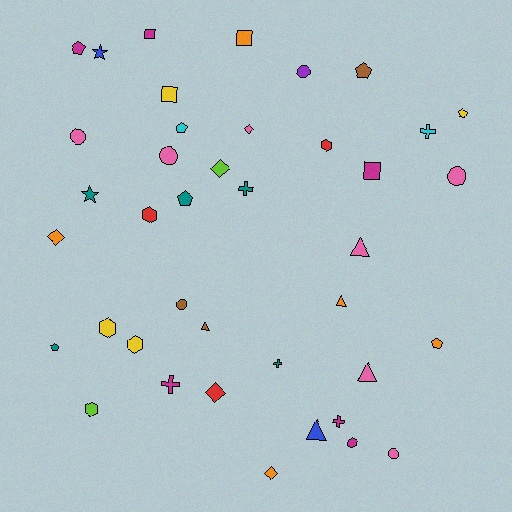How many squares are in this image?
There are 4 squares.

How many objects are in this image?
There are 40 objects.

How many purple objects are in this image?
There is 1 purple object.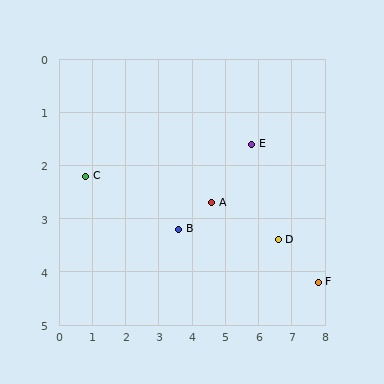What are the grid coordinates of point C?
Point C is at approximately (0.8, 2.2).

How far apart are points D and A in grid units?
Points D and A are about 2.1 grid units apart.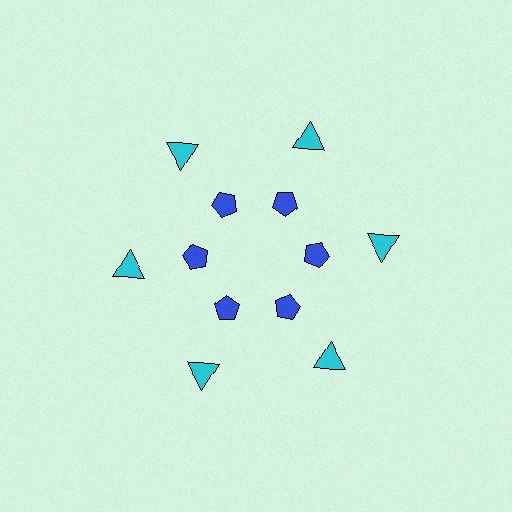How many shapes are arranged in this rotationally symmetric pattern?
There are 12 shapes, arranged in 6 groups of 2.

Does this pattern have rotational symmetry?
Yes, this pattern has 6-fold rotational symmetry. It looks the same after rotating 60 degrees around the center.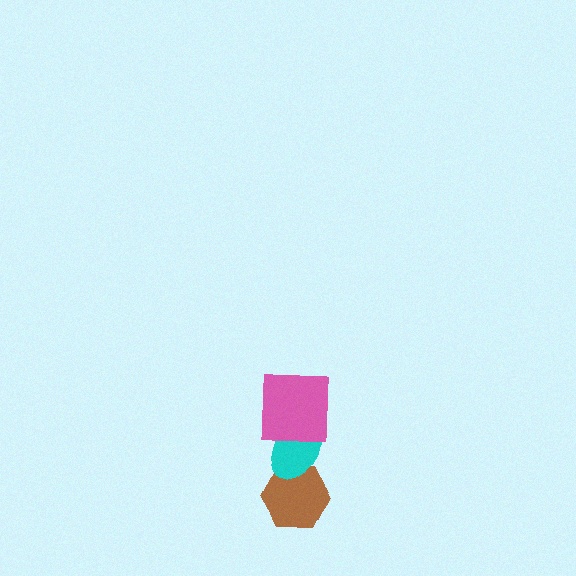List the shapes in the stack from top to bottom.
From top to bottom: the pink square, the cyan ellipse, the brown hexagon.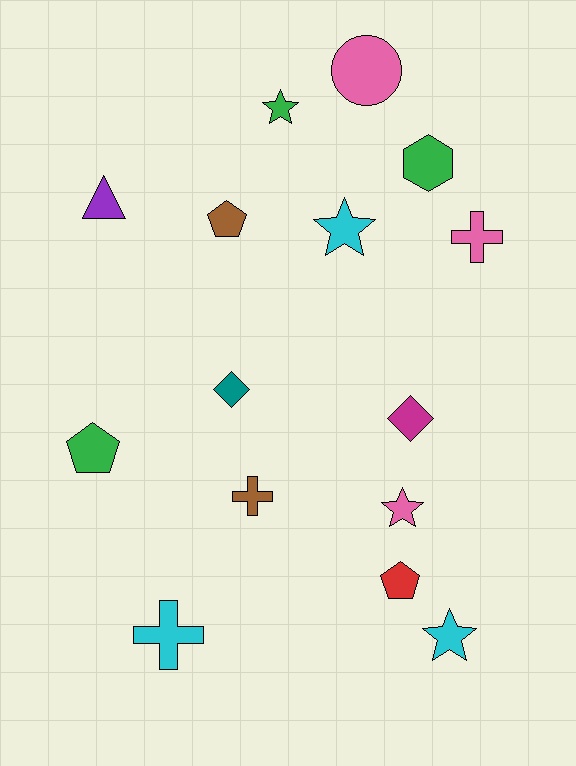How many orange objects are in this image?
There are no orange objects.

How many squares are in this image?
There are no squares.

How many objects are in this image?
There are 15 objects.